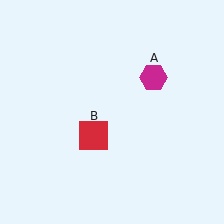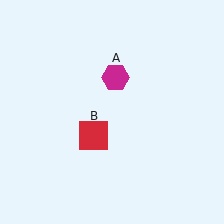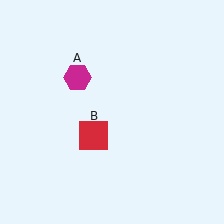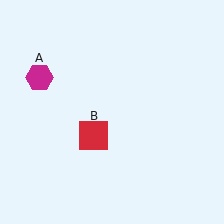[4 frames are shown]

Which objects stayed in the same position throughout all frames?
Red square (object B) remained stationary.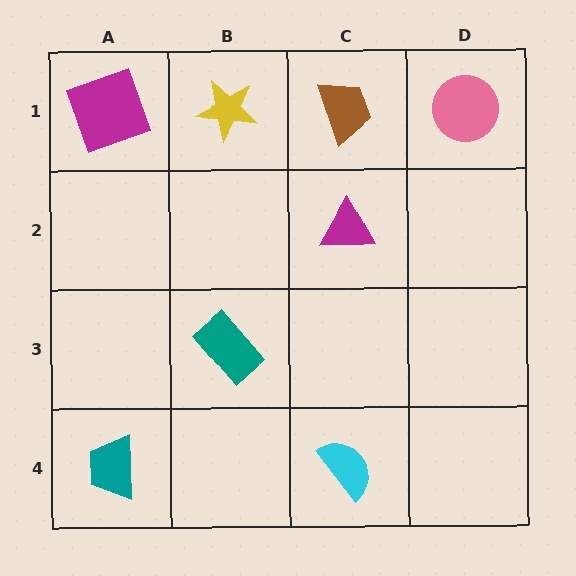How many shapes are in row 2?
1 shape.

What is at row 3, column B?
A teal rectangle.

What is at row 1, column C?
A brown trapezoid.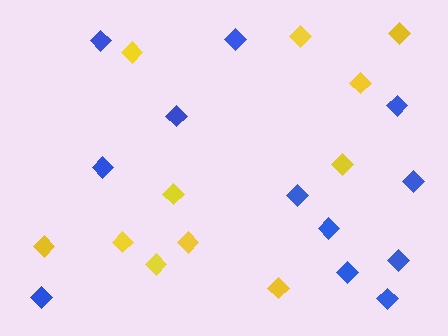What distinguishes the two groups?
There are 2 groups: one group of blue diamonds (12) and one group of yellow diamonds (11).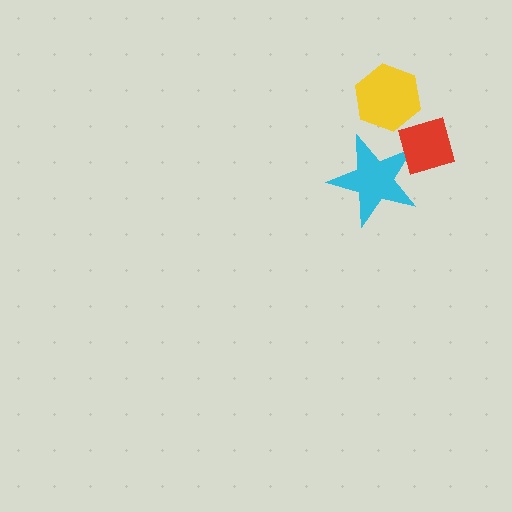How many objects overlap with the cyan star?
1 object overlaps with the cyan star.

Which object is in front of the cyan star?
The red diamond is in front of the cyan star.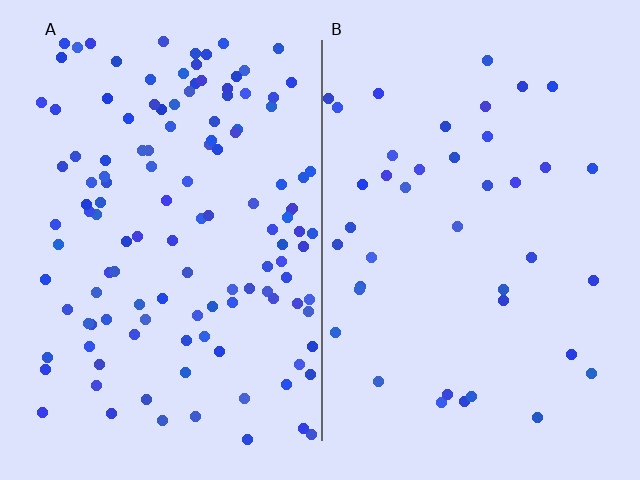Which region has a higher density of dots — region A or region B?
A (the left).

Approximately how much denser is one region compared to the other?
Approximately 3.1× — region A over region B.